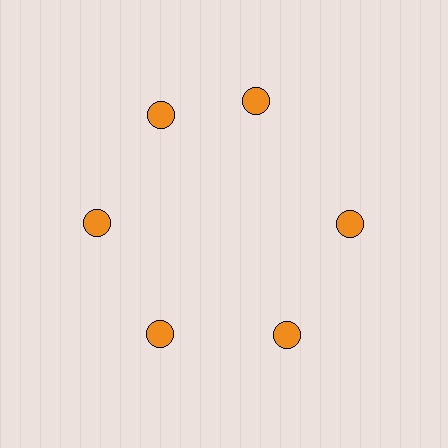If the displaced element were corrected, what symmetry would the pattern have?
It would have 6-fold rotational symmetry — the pattern would map onto itself every 60 degrees.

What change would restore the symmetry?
The symmetry would be restored by rotating it back into even spacing with its neighbors so that all 6 circles sit at equal angles and equal distance from the center.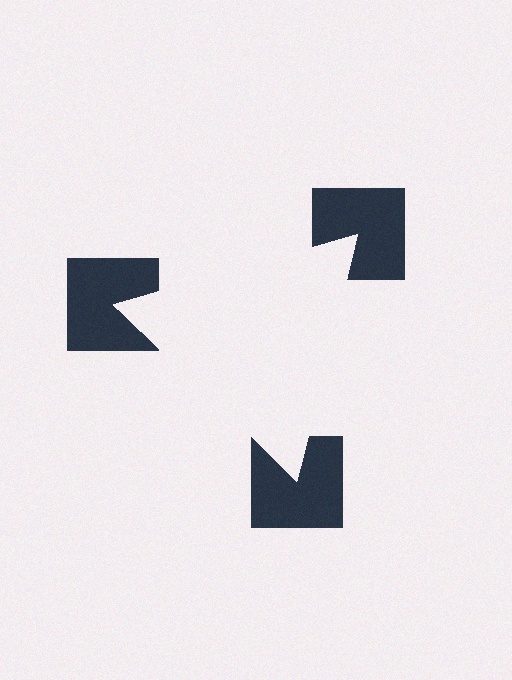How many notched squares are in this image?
There are 3 — one at each vertex of the illusory triangle.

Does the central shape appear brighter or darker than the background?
It typically appears slightly brighter than the background, even though no actual brightness change is drawn.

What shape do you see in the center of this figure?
An illusory triangle — its edges are inferred from the aligned wedge cuts in the notched squares, not physically drawn.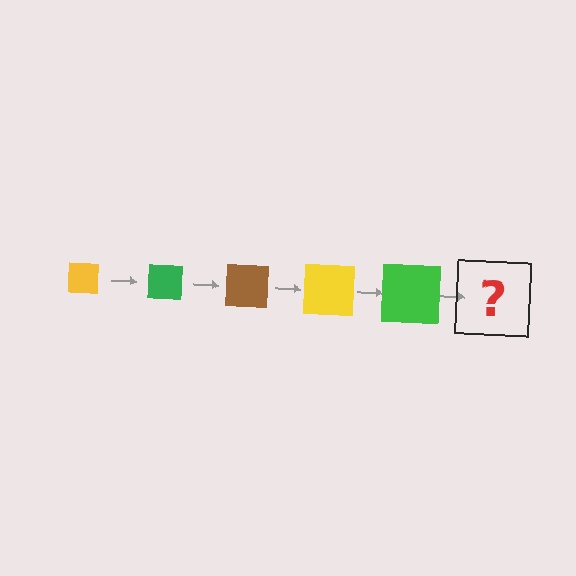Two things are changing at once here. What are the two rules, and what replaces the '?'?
The two rules are that the square grows larger each step and the color cycles through yellow, green, and brown. The '?' should be a brown square, larger than the previous one.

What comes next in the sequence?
The next element should be a brown square, larger than the previous one.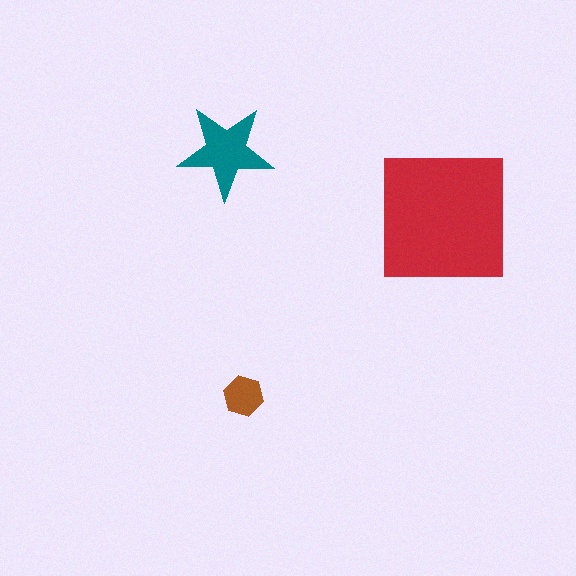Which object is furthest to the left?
The teal star is leftmost.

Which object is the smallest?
The brown hexagon.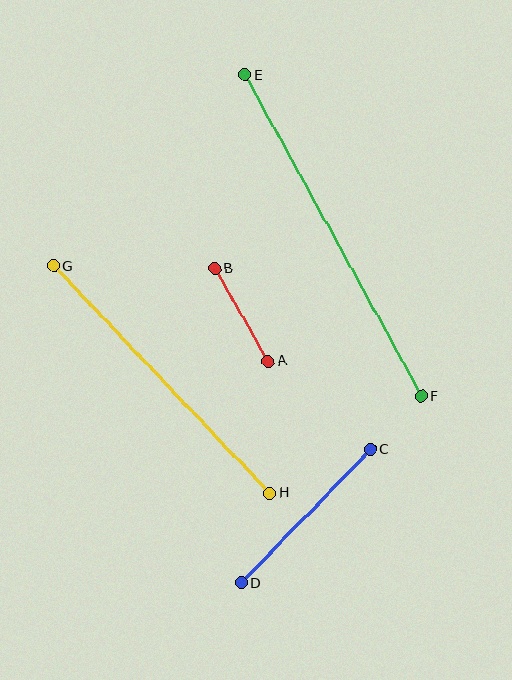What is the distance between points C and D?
The distance is approximately 186 pixels.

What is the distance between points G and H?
The distance is approximately 313 pixels.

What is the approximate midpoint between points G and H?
The midpoint is at approximately (162, 380) pixels.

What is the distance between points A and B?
The distance is approximately 107 pixels.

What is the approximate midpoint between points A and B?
The midpoint is at approximately (242, 314) pixels.